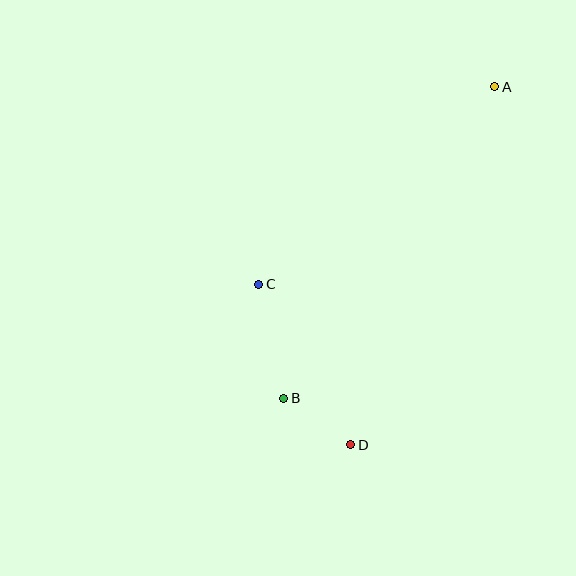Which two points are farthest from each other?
Points A and D are farthest from each other.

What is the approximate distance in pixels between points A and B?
The distance between A and B is approximately 376 pixels.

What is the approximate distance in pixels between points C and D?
The distance between C and D is approximately 185 pixels.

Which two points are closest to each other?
Points B and D are closest to each other.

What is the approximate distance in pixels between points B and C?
The distance between B and C is approximately 116 pixels.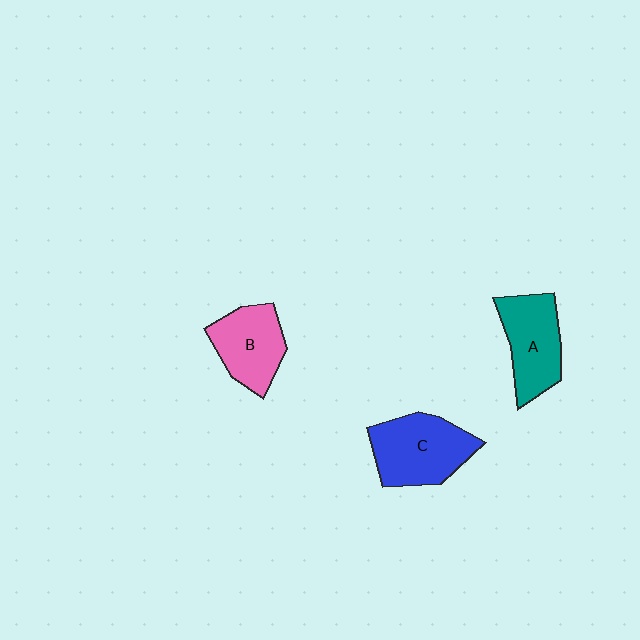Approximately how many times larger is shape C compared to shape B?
Approximately 1.2 times.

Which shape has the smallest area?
Shape B (pink).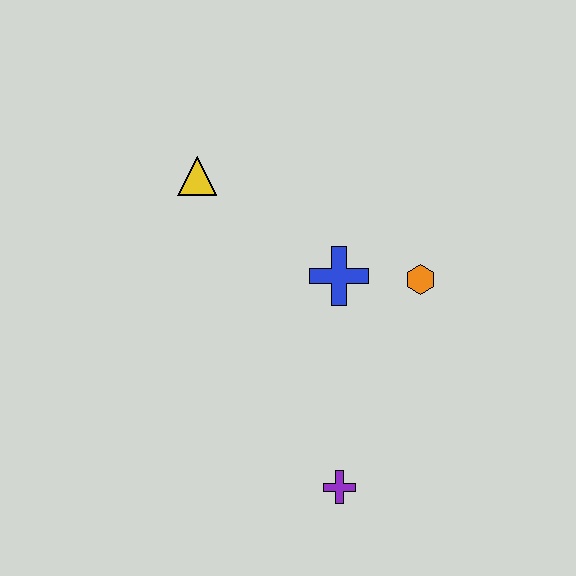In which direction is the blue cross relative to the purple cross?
The blue cross is above the purple cross.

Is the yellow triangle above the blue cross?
Yes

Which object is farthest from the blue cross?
The purple cross is farthest from the blue cross.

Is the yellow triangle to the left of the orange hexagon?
Yes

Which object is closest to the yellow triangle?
The blue cross is closest to the yellow triangle.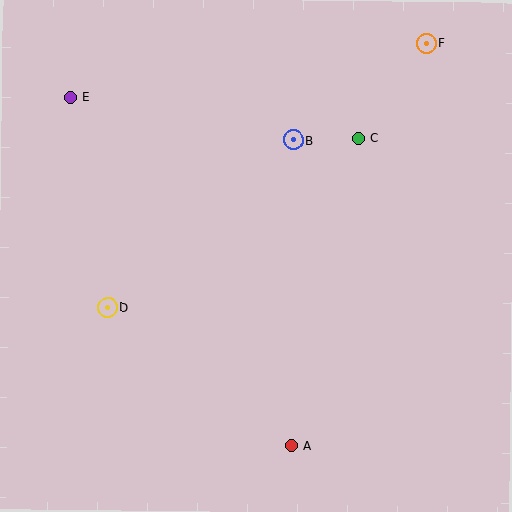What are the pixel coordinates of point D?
Point D is at (108, 308).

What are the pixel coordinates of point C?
Point C is at (359, 138).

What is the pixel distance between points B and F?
The distance between B and F is 165 pixels.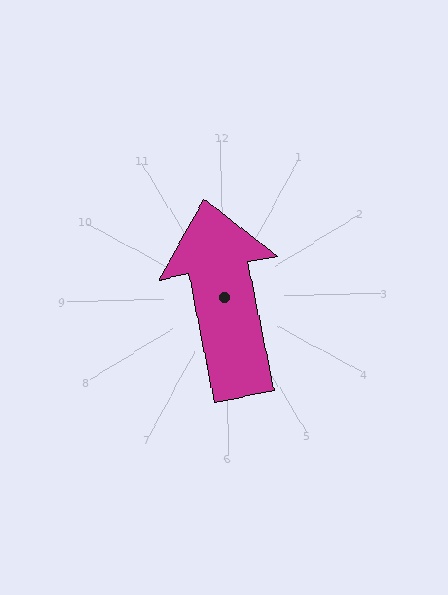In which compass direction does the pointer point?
North.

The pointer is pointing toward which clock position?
Roughly 12 o'clock.